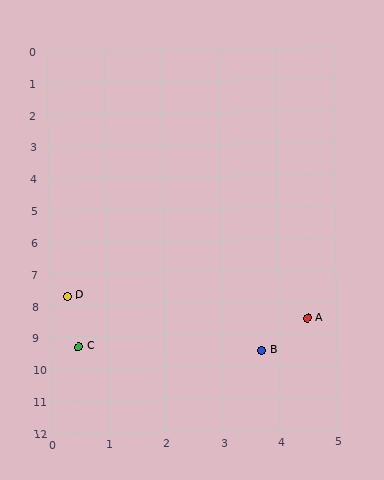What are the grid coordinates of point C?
Point C is at approximately (0.5, 9.3).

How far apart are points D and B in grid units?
Points D and B are about 3.8 grid units apart.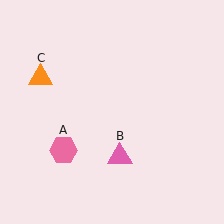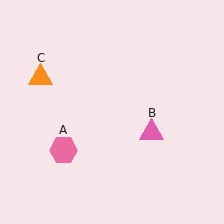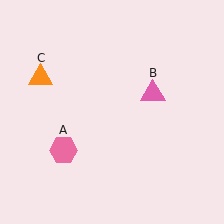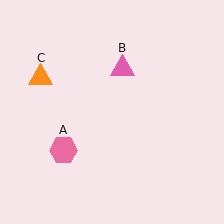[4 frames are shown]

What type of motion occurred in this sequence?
The pink triangle (object B) rotated counterclockwise around the center of the scene.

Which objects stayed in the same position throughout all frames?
Pink hexagon (object A) and orange triangle (object C) remained stationary.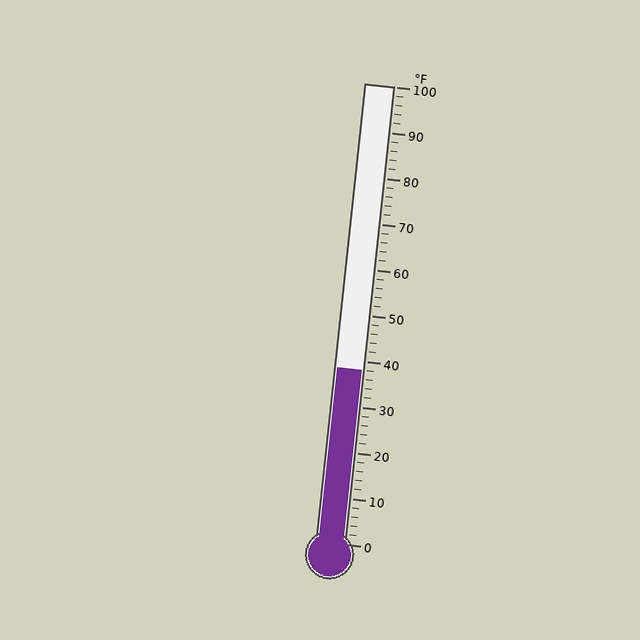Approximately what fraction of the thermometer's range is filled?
The thermometer is filled to approximately 40% of its range.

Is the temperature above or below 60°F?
The temperature is below 60°F.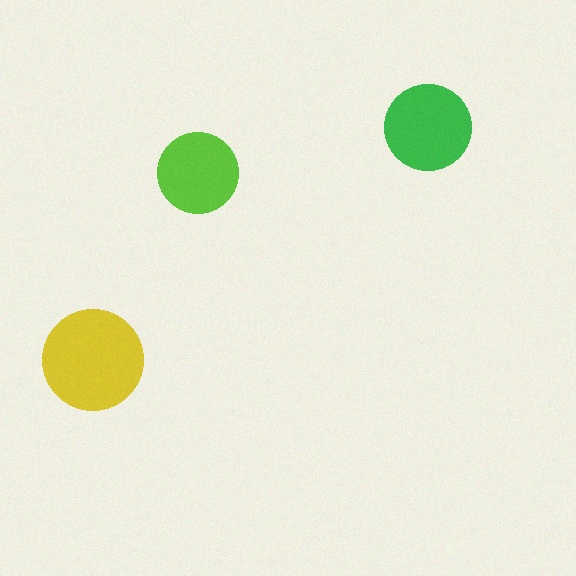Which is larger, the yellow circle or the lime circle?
The yellow one.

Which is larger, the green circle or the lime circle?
The green one.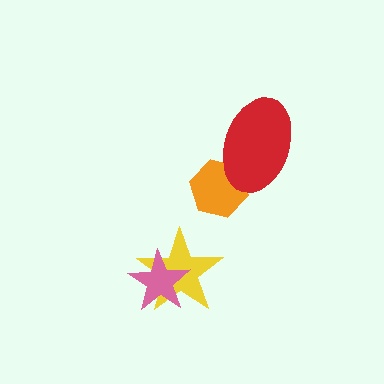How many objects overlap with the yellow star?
1 object overlaps with the yellow star.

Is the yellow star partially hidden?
Yes, it is partially covered by another shape.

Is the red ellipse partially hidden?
No, no other shape covers it.